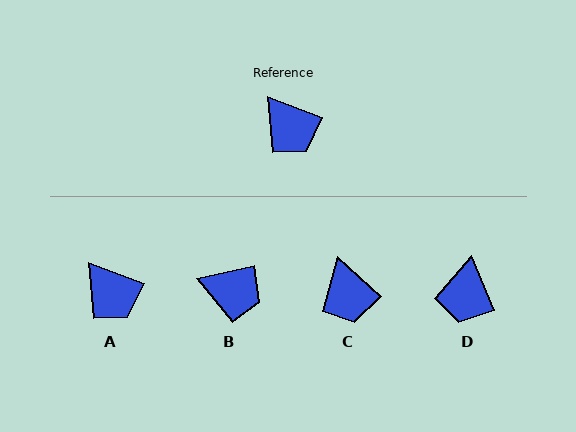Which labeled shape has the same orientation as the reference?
A.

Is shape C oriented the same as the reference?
No, it is off by about 20 degrees.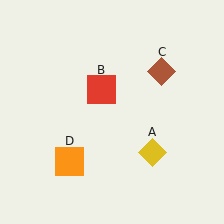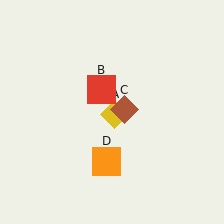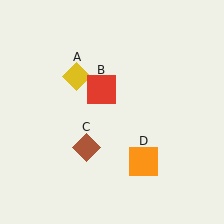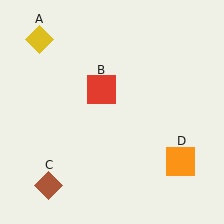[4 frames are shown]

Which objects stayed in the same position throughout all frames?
Red square (object B) remained stationary.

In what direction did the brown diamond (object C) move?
The brown diamond (object C) moved down and to the left.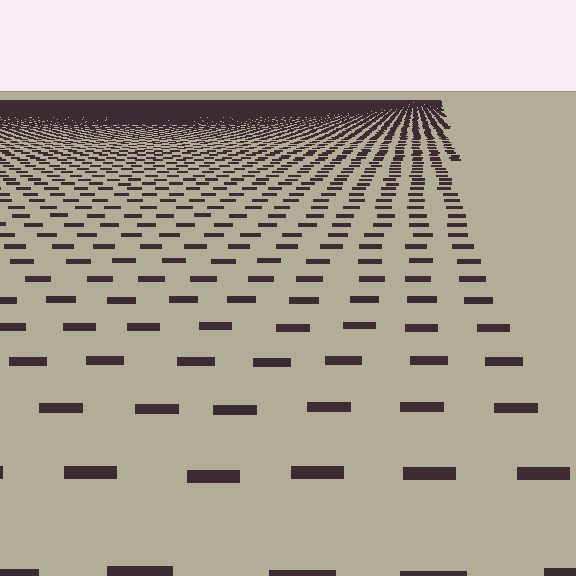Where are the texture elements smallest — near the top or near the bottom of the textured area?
Near the top.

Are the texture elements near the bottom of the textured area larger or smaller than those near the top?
Larger. Near the bottom, elements are closer to the viewer and appear at a bigger on-screen size.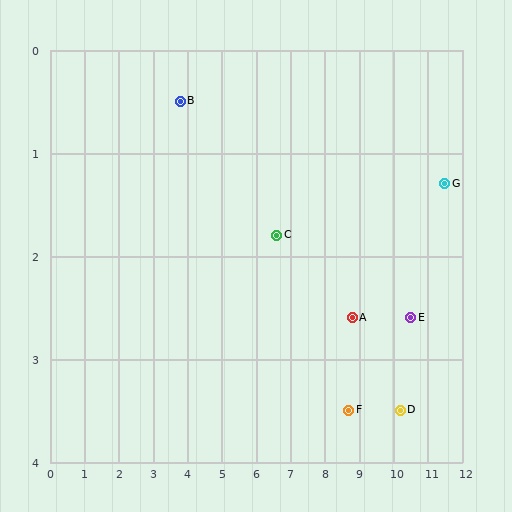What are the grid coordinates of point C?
Point C is at approximately (6.6, 1.8).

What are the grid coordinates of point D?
Point D is at approximately (10.2, 3.5).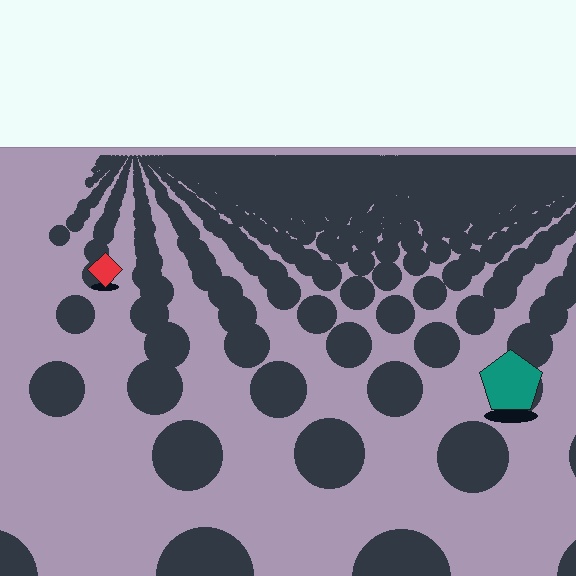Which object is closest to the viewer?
The teal pentagon is closest. The texture marks near it are larger and more spread out.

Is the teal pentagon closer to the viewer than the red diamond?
Yes. The teal pentagon is closer — you can tell from the texture gradient: the ground texture is coarser near it.